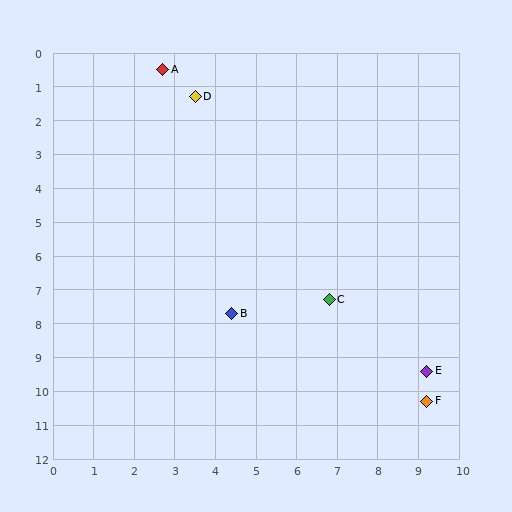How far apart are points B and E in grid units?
Points B and E are about 5.1 grid units apart.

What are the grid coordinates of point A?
Point A is at approximately (2.7, 0.5).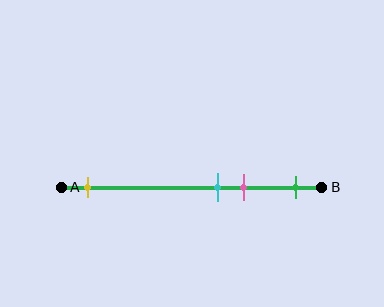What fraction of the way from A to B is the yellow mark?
The yellow mark is approximately 10% (0.1) of the way from A to B.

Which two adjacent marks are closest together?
The cyan and pink marks are the closest adjacent pair.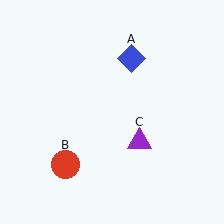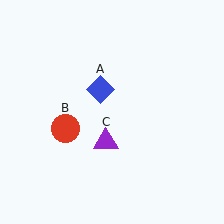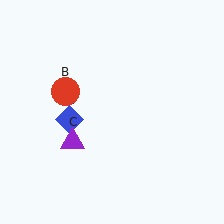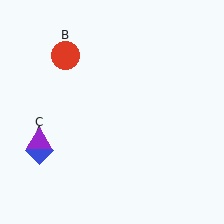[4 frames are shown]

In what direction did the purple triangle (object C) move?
The purple triangle (object C) moved left.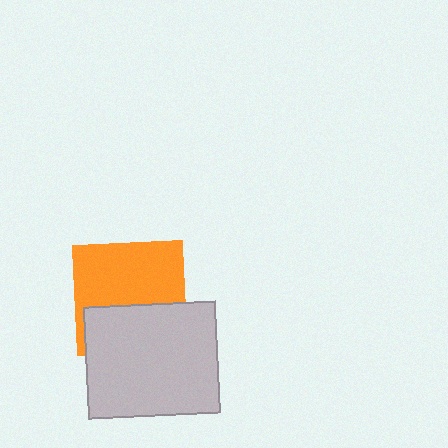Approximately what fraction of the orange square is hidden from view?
Roughly 41% of the orange square is hidden behind the light gray rectangle.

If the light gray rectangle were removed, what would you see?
You would see the complete orange square.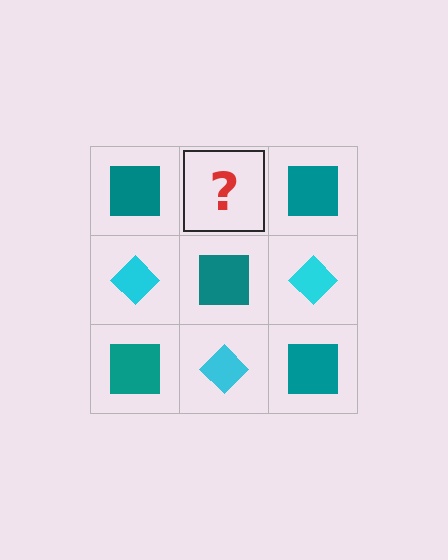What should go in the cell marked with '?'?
The missing cell should contain a cyan diamond.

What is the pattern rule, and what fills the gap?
The rule is that it alternates teal square and cyan diamond in a checkerboard pattern. The gap should be filled with a cyan diamond.